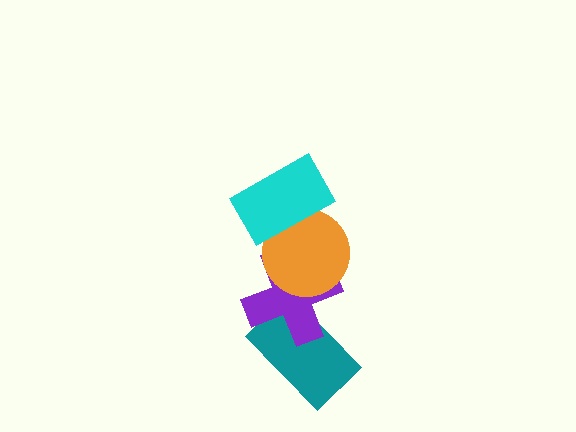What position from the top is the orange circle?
The orange circle is 2nd from the top.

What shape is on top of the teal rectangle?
The purple cross is on top of the teal rectangle.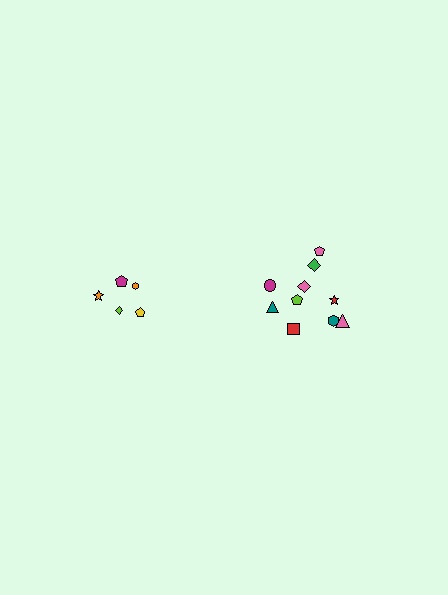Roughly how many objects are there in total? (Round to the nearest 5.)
Roughly 15 objects in total.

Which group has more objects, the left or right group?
The right group.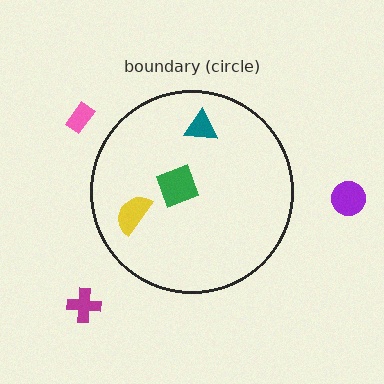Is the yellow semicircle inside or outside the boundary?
Inside.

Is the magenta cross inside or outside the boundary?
Outside.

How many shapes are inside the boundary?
3 inside, 3 outside.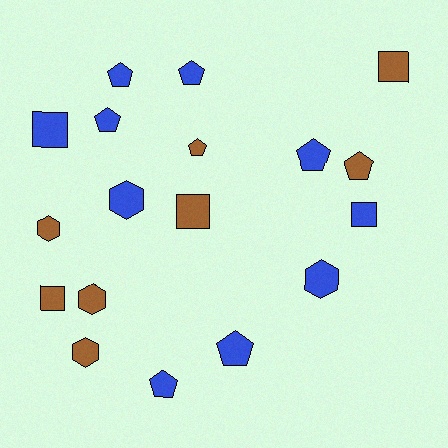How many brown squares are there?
There are 3 brown squares.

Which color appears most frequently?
Blue, with 10 objects.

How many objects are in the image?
There are 18 objects.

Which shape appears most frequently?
Pentagon, with 8 objects.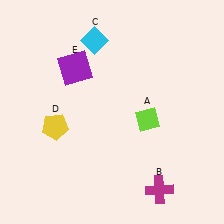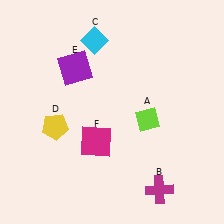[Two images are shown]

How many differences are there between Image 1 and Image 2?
There is 1 difference between the two images.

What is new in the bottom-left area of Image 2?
A magenta square (F) was added in the bottom-left area of Image 2.